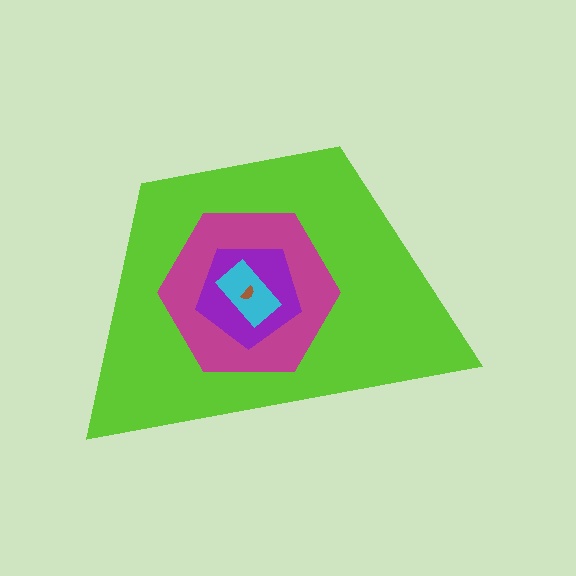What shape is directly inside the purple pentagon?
The cyan rectangle.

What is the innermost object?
The brown semicircle.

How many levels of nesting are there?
5.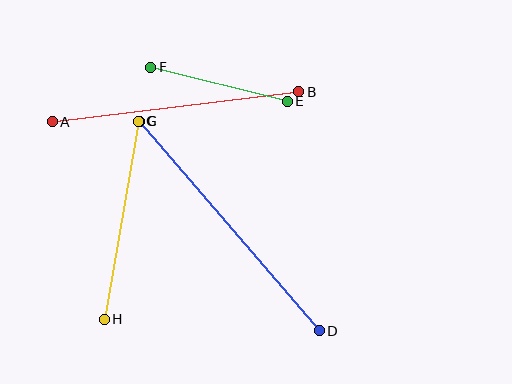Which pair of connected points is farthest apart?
Points C and D are farthest apart.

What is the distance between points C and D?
The distance is approximately 276 pixels.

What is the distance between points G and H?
The distance is approximately 201 pixels.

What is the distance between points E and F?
The distance is approximately 141 pixels.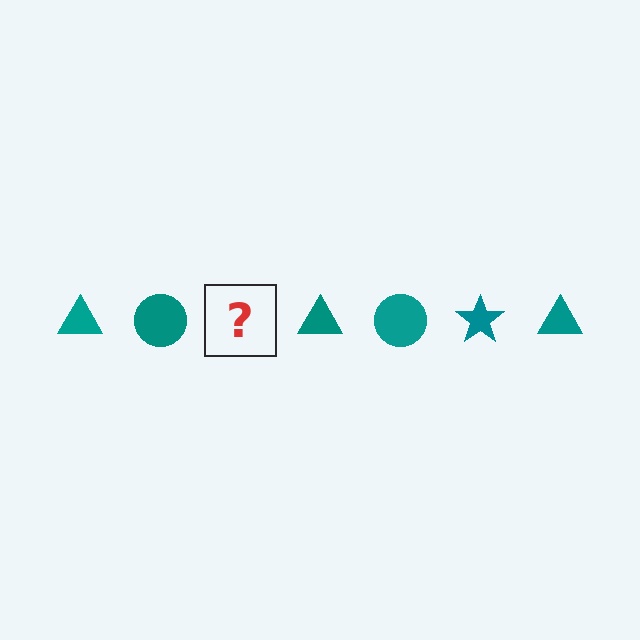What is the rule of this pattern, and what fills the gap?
The rule is that the pattern cycles through triangle, circle, star shapes in teal. The gap should be filled with a teal star.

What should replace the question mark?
The question mark should be replaced with a teal star.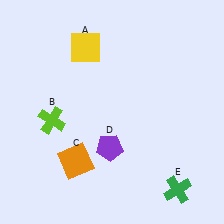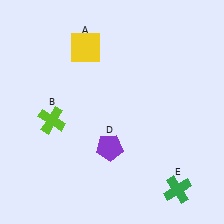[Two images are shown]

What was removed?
The orange square (C) was removed in Image 2.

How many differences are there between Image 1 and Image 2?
There is 1 difference between the two images.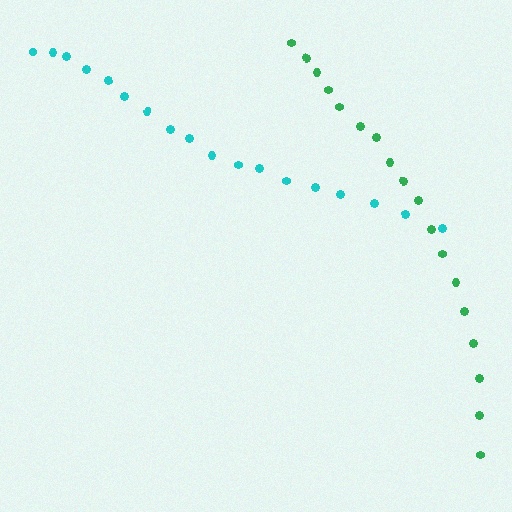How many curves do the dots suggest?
There are 2 distinct paths.